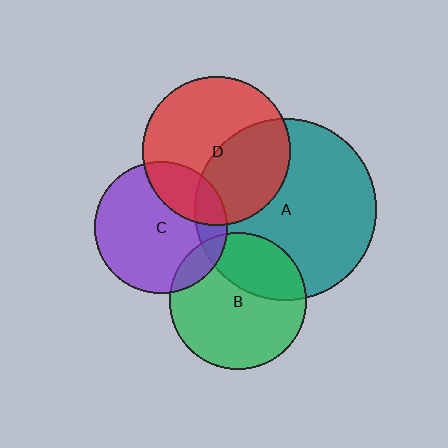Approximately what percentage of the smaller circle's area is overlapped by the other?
Approximately 10%.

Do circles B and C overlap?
Yes.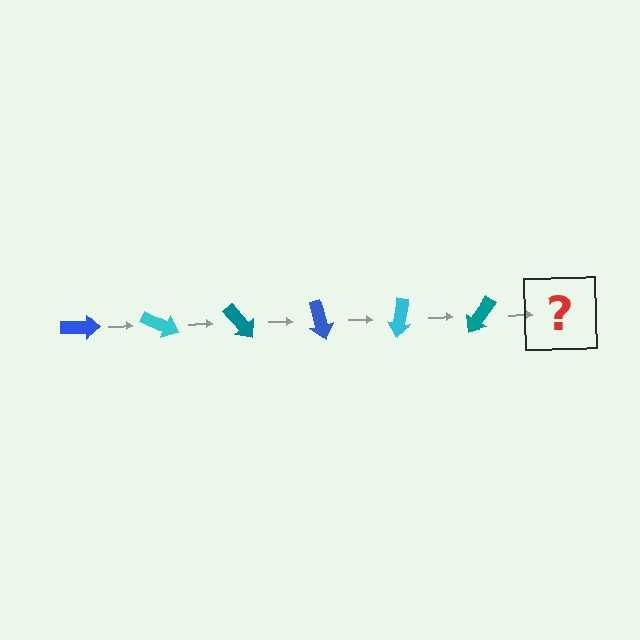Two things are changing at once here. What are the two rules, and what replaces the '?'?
The two rules are that it rotates 25 degrees each step and the color cycles through blue, cyan, and teal. The '?' should be a blue arrow, rotated 150 degrees from the start.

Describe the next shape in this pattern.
It should be a blue arrow, rotated 150 degrees from the start.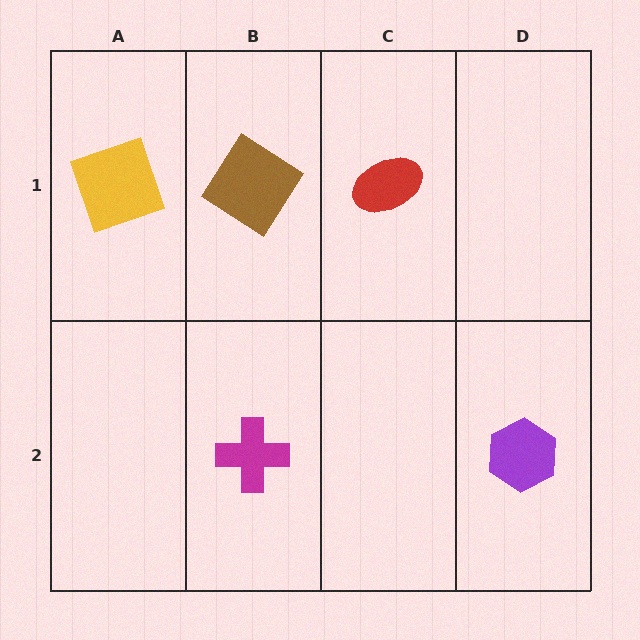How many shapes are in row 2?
2 shapes.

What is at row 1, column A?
A yellow square.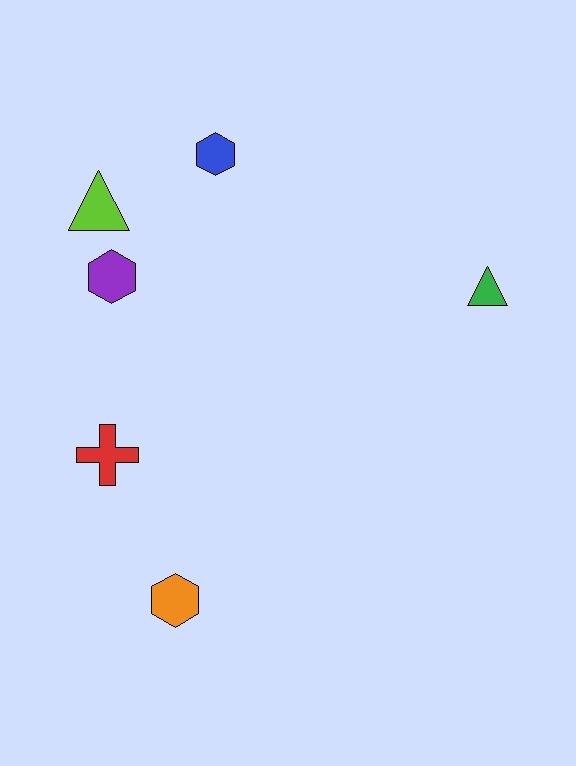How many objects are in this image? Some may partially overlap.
There are 6 objects.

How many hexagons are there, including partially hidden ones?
There are 3 hexagons.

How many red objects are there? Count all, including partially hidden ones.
There is 1 red object.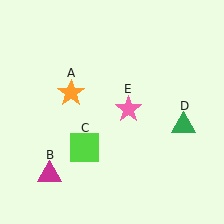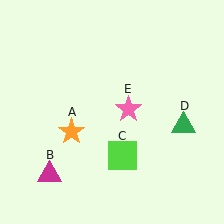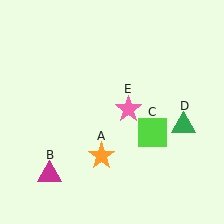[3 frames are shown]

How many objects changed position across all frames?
2 objects changed position: orange star (object A), lime square (object C).